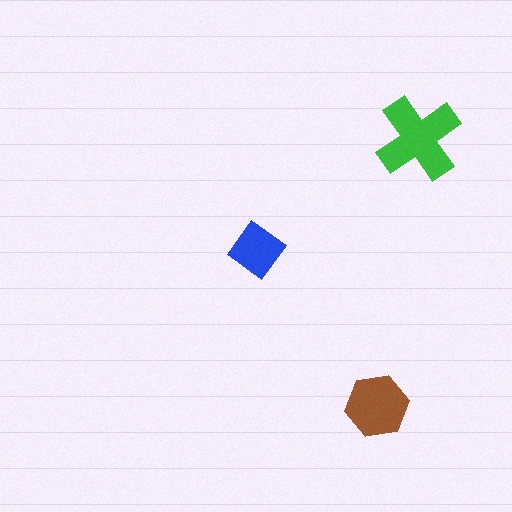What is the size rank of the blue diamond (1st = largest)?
3rd.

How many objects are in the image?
There are 3 objects in the image.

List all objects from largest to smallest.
The green cross, the brown hexagon, the blue diamond.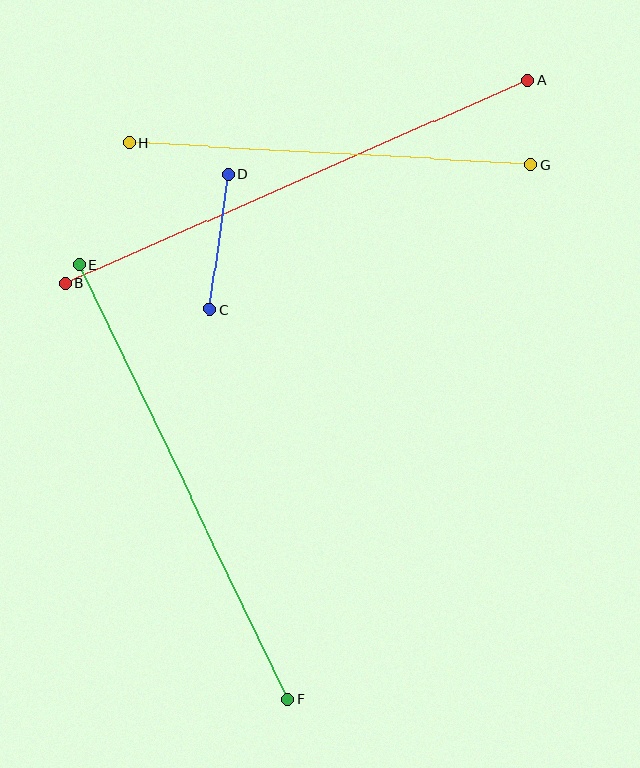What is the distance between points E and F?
The distance is approximately 482 pixels.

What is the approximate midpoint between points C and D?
The midpoint is at approximately (219, 242) pixels.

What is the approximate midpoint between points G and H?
The midpoint is at approximately (330, 154) pixels.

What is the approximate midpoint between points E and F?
The midpoint is at approximately (183, 482) pixels.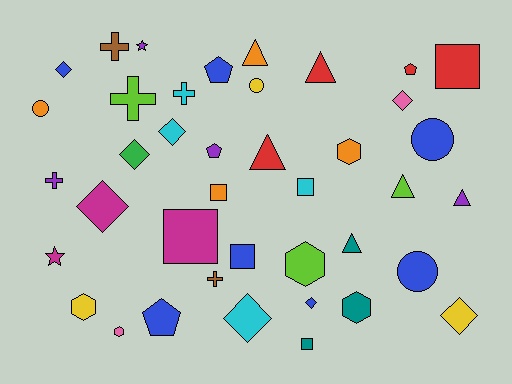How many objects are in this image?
There are 40 objects.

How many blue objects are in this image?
There are 7 blue objects.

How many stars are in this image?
There are 2 stars.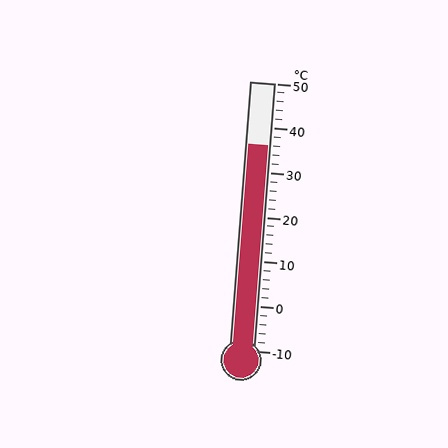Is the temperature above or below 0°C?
The temperature is above 0°C.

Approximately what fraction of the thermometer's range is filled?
The thermometer is filled to approximately 75% of its range.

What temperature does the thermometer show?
The thermometer shows approximately 36°C.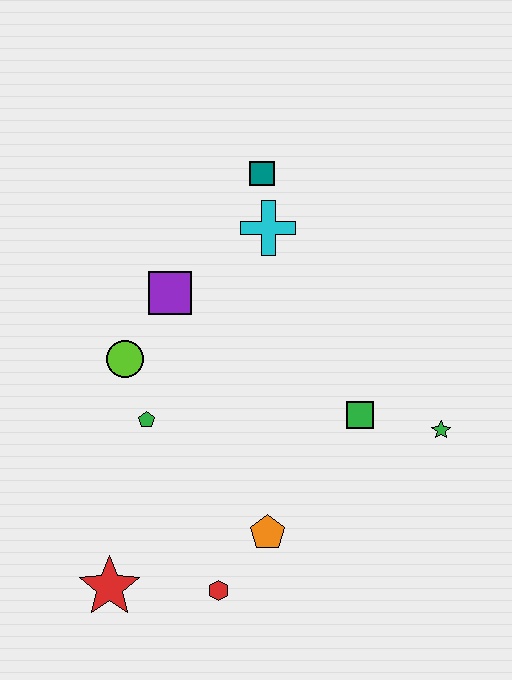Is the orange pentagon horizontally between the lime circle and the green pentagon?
No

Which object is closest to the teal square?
The cyan cross is closest to the teal square.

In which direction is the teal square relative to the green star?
The teal square is above the green star.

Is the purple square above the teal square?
No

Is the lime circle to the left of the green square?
Yes